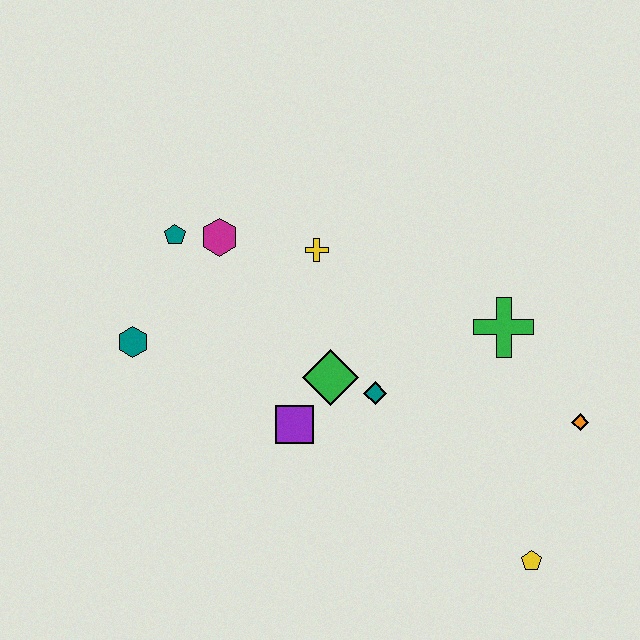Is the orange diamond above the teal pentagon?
No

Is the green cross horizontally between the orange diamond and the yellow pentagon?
No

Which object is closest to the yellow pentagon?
The orange diamond is closest to the yellow pentagon.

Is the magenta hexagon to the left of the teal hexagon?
No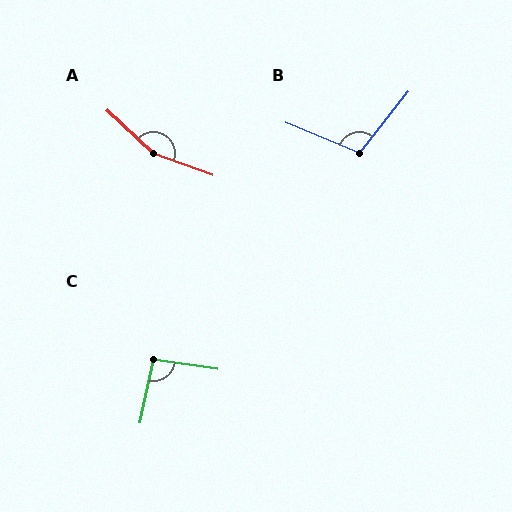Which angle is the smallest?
C, at approximately 94 degrees.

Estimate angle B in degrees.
Approximately 106 degrees.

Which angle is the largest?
A, at approximately 157 degrees.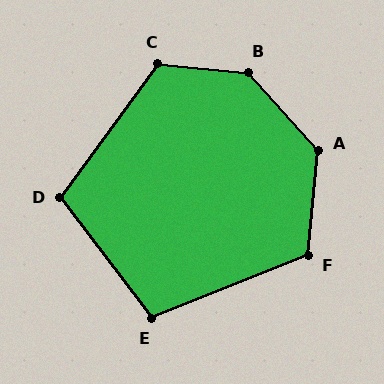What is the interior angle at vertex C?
Approximately 121 degrees (obtuse).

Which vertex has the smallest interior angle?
E, at approximately 105 degrees.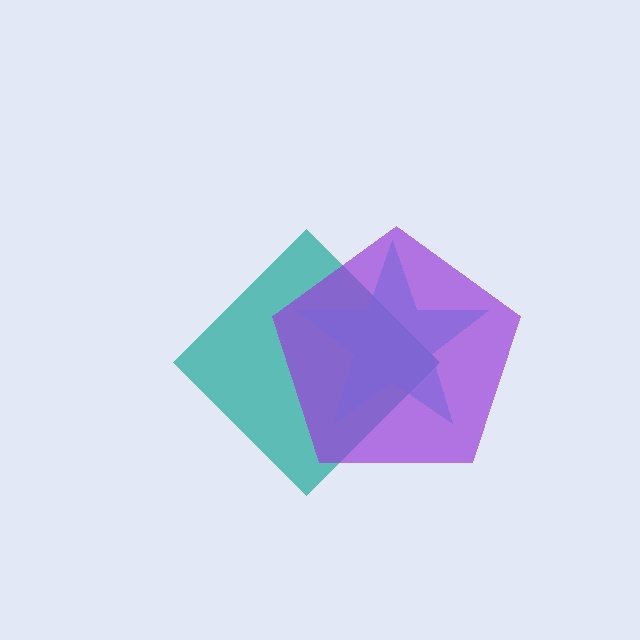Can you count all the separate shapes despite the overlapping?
Yes, there are 3 separate shapes.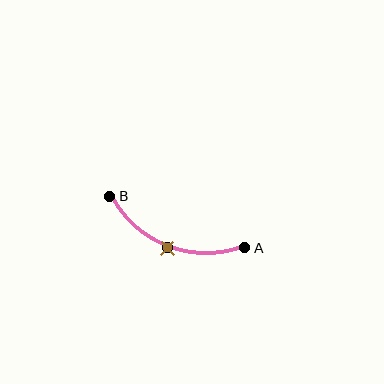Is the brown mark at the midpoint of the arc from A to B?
Yes. The brown mark lies on the arc at equal arc-length from both A and B — it is the arc midpoint.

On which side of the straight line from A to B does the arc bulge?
The arc bulges below the straight line connecting A and B.